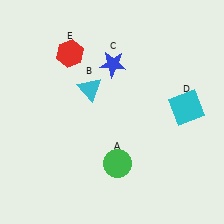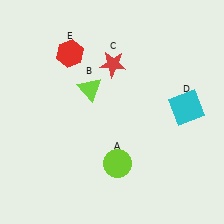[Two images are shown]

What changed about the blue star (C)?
In Image 1, C is blue. In Image 2, it changed to red.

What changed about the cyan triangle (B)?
In Image 1, B is cyan. In Image 2, it changed to lime.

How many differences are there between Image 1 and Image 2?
There are 3 differences between the two images.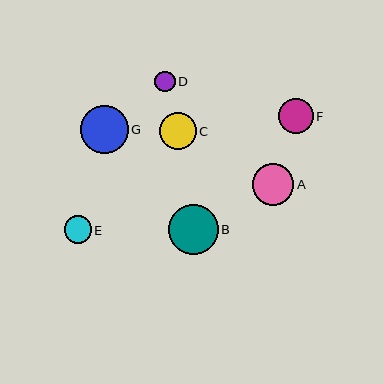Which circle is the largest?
Circle B is the largest with a size of approximately 50 pixels.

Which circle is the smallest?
Circle D is the smallest with a size of approximately 21 pixels.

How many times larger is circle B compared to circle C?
Circle B is approximately 1.4 times the size of circle C.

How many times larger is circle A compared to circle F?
Circle A is approximately 1.2 times the size of circle F.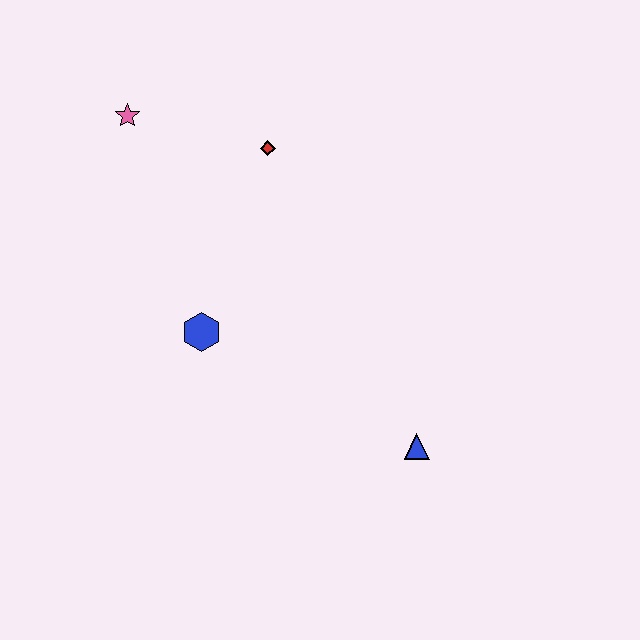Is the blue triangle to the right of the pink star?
Yes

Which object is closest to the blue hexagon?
The red diamond is closest to the blue hexagon.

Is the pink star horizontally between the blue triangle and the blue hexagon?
No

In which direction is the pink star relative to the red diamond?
The pink star is to the left of the red diamond.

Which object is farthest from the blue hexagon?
The blue triangle is farthest from the blue hexagon.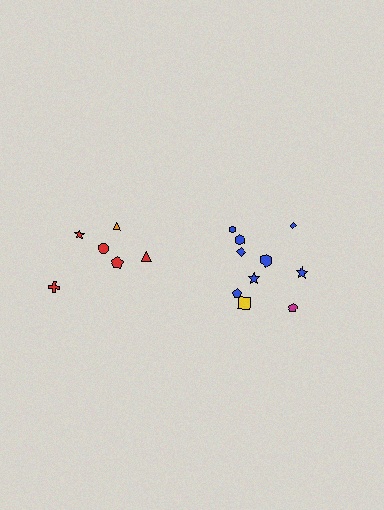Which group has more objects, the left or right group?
The right group.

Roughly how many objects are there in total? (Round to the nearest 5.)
Roughly 15 objects in total.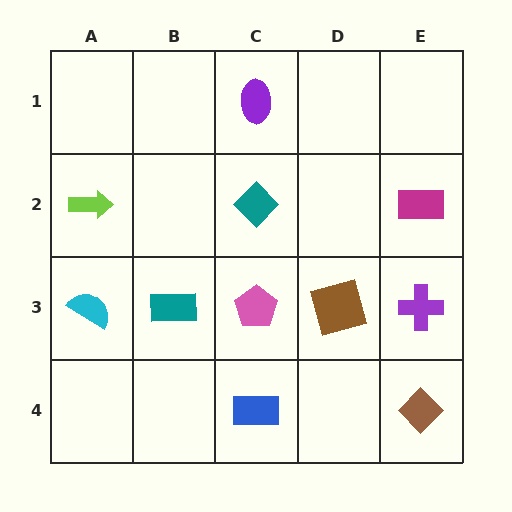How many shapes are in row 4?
2 shapes.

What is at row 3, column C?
A pink pentagon.